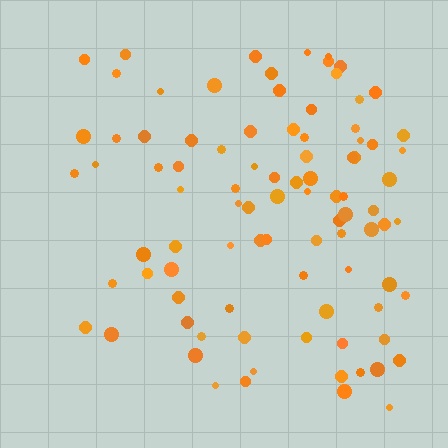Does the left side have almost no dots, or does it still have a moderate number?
Still a moderate number, just noticeably fewer than the right.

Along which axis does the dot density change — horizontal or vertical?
Horizontal.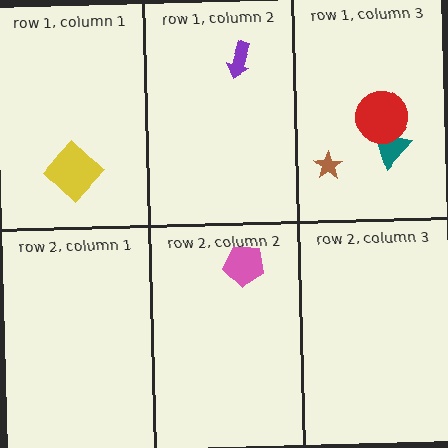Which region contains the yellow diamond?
The row 1, column 1 region.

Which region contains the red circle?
The row 1, column 3 region.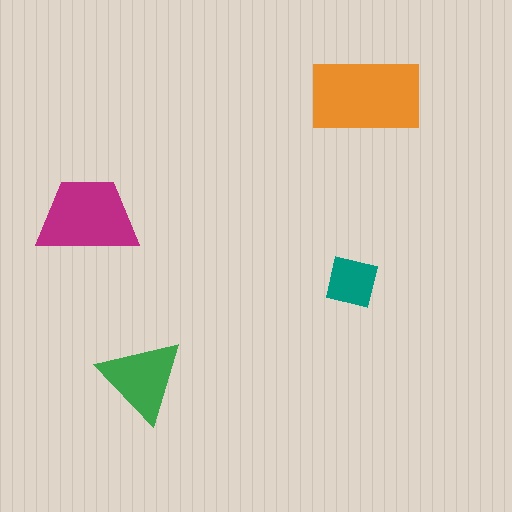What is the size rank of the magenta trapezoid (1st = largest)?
2nd.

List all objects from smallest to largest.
The teal square, the green triangle, the magenta trapezoid, the orange rectangle.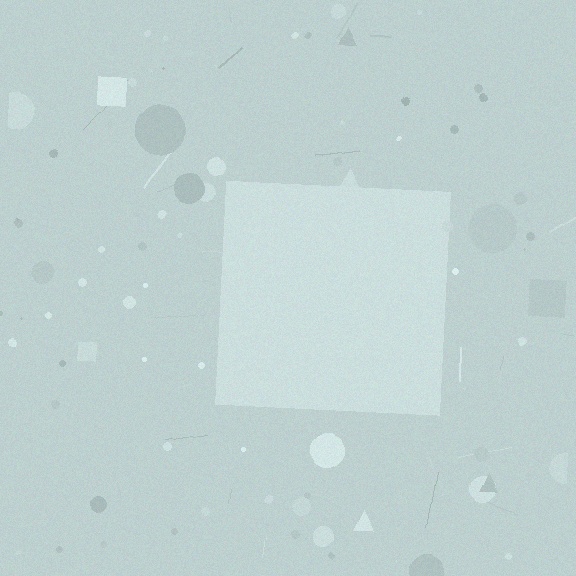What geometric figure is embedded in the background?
A square is embedded in the background.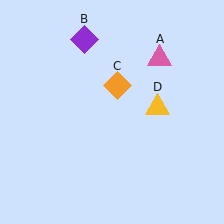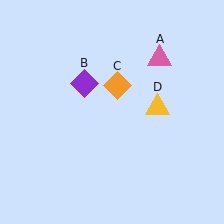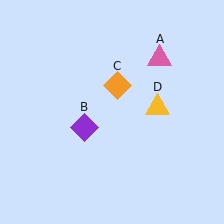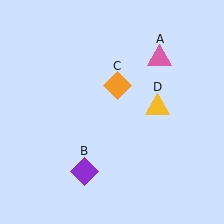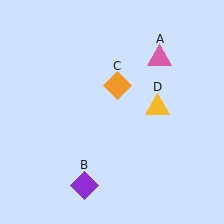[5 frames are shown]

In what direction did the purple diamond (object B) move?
The purple diamond (object B) moved down.